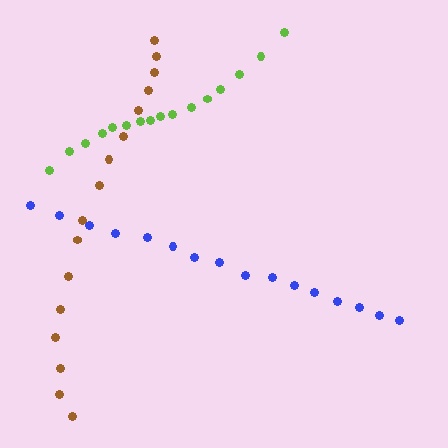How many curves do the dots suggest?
There are 3 distinct paths.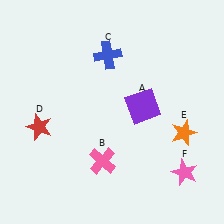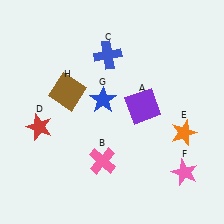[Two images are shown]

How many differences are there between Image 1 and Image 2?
There are 2 differences between the two images.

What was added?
A blue star (G), a brown square (H) were added in Image 2.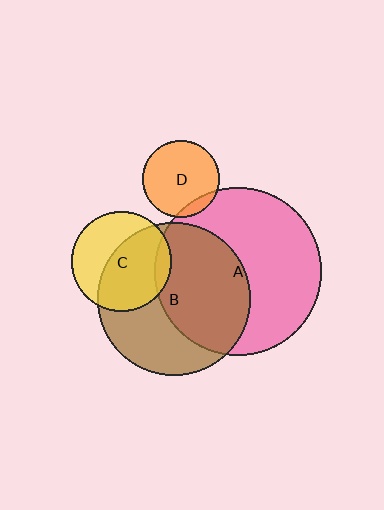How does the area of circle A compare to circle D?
Approximately 4.7 times.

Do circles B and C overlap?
Yes.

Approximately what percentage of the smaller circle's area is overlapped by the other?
Approximately 60%.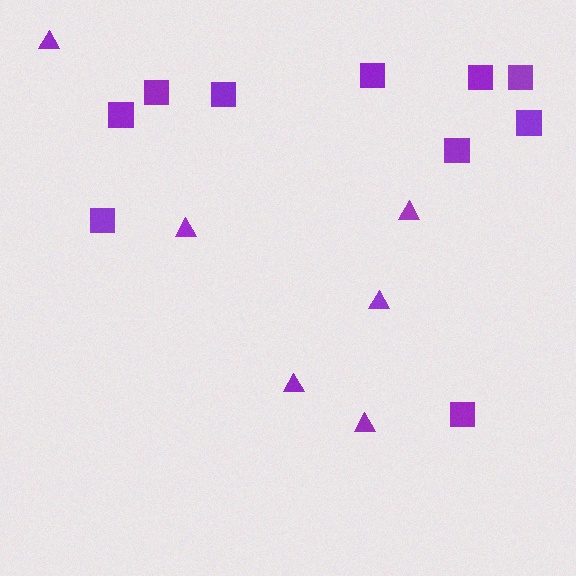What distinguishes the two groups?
There are 2 groups: one group of triangles (6) and one group of squares (10).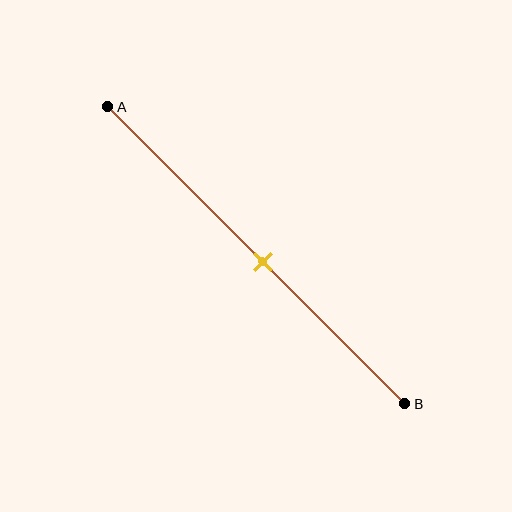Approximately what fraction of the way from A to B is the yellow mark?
The yellow mark is approximately 50% of the way from A to B.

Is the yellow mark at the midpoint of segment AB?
Yes, the mark is approximately at the midpoint.